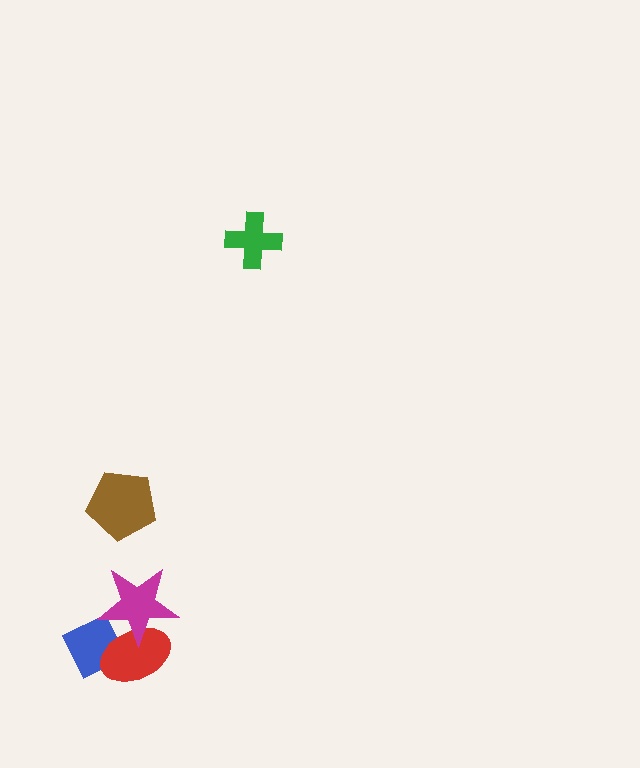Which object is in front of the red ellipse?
The magenta star is in front of the red ellipse.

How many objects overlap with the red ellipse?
2 objects overlap with the red ellipse.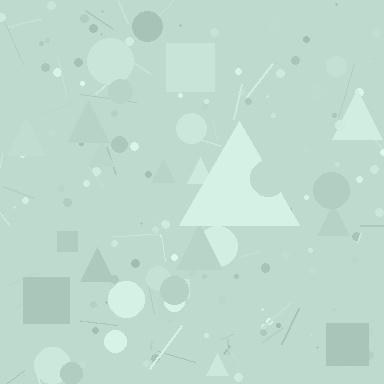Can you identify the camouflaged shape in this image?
The camouflaged shape is a triangle.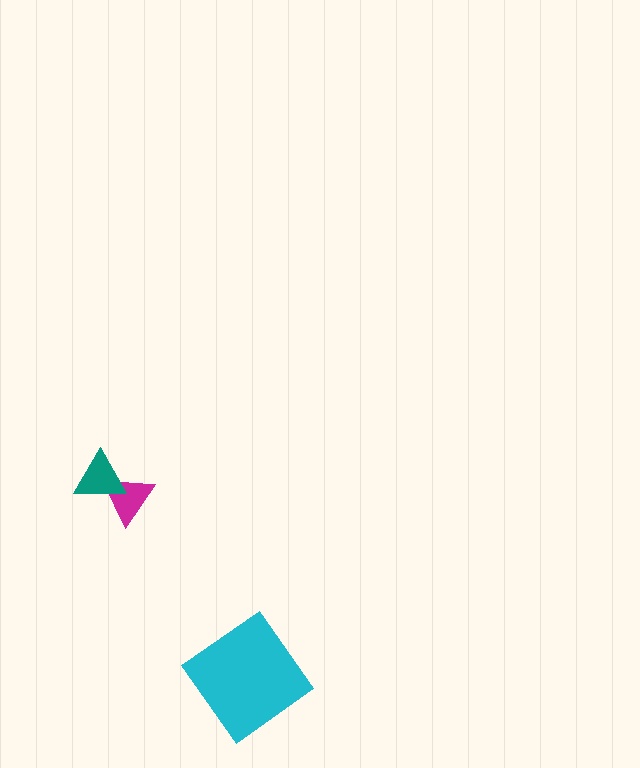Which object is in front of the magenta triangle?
The teal triangle is in front of the magenta triangle.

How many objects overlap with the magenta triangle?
1 object overlaps with the magenta triangle.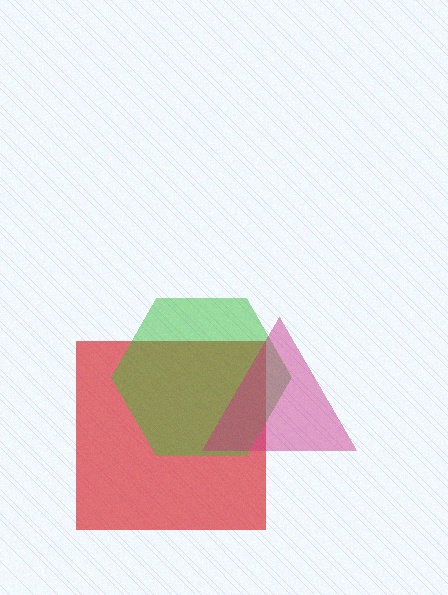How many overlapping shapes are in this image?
There are 3 overlapping shapes in the image.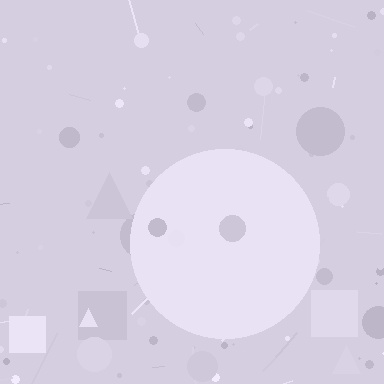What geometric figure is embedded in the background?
A circle is embedded in the background.